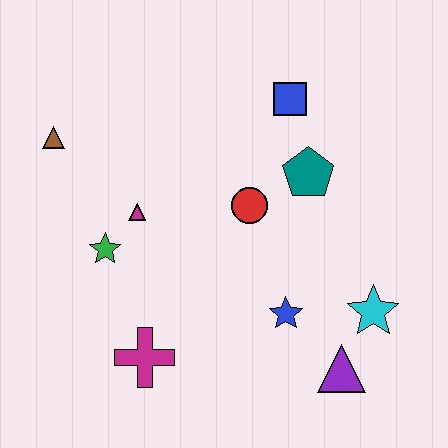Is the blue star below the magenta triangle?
Yes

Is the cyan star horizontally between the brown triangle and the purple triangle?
No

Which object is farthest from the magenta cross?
The blue square is farthest from the magenta cross.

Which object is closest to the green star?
The magenta triangle is closest to the green star.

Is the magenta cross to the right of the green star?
Yes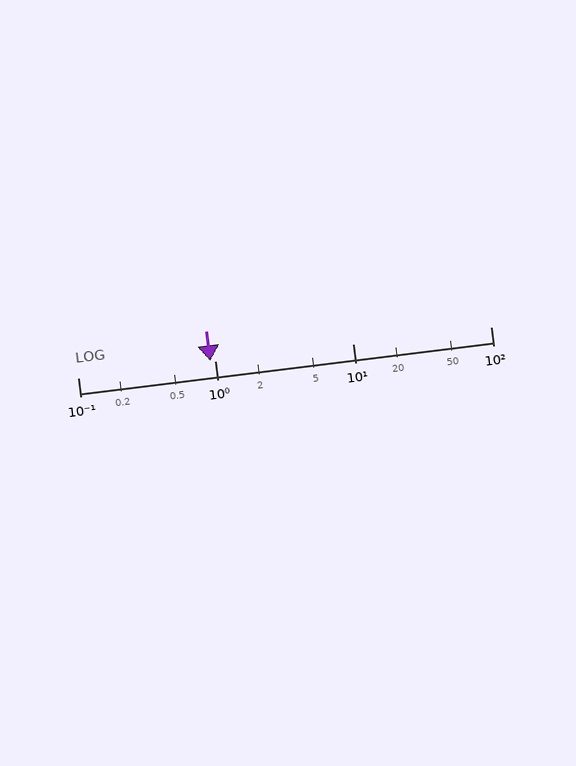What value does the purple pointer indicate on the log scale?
The pointer indicates approximately 0.92.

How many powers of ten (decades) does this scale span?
The scale spans 3 decades, from 0.1 to 100.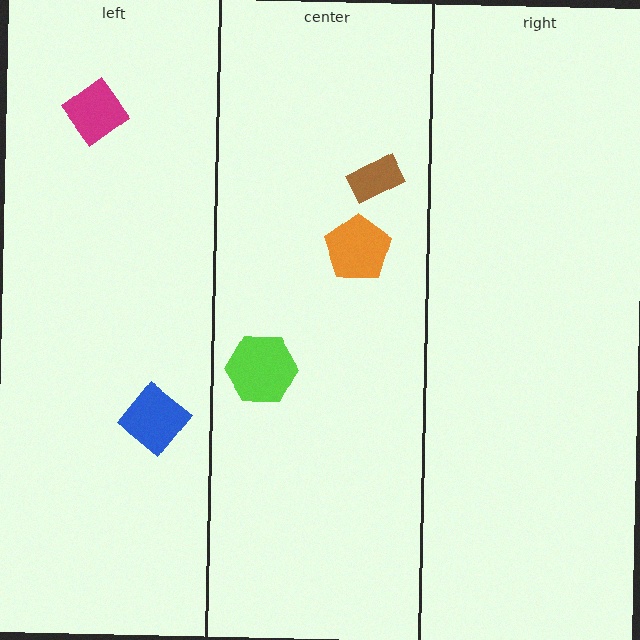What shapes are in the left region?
The blue diamond, the magenta diamond.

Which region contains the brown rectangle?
The center region.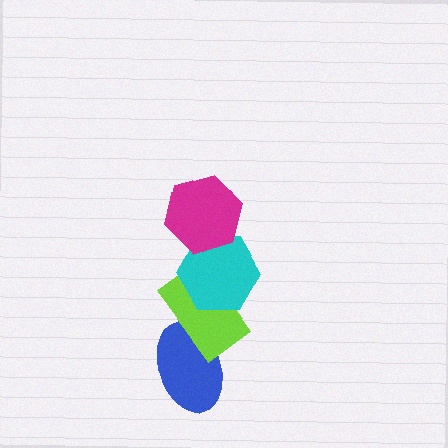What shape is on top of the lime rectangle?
The cyan hexagon is on top of the lime rectangle.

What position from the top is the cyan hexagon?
The cyan hexagon is 2nd from the top.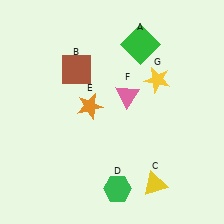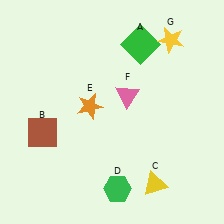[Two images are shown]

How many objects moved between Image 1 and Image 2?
2 objects moved between the two images.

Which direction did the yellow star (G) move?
The yellow star (G) moved up.